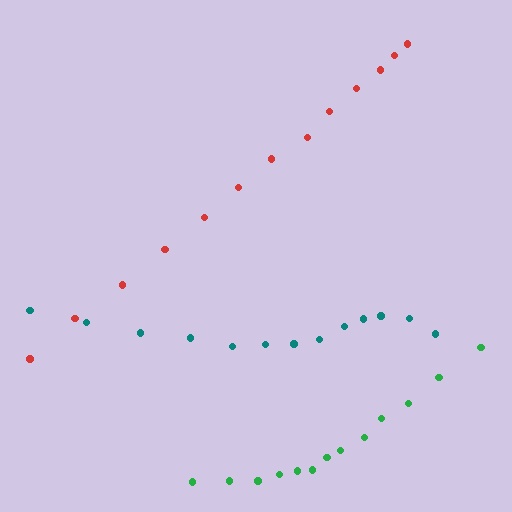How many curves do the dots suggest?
There are 3 distinct paths.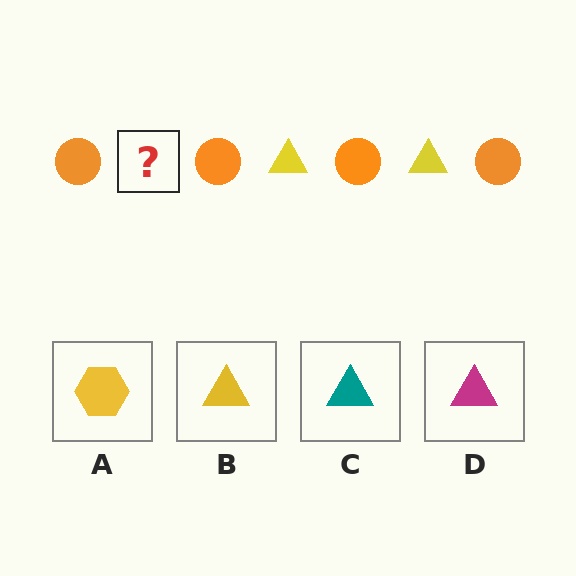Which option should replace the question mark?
Option B.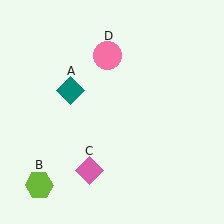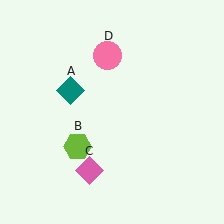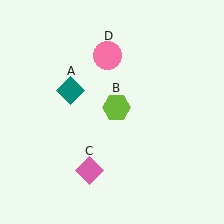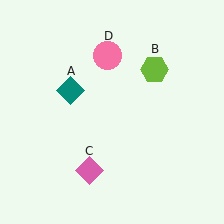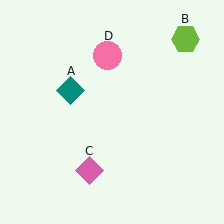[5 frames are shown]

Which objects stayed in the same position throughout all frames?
Teal diamond (object A) and pink diamond (object C) and pink circle (object D) remained stationary.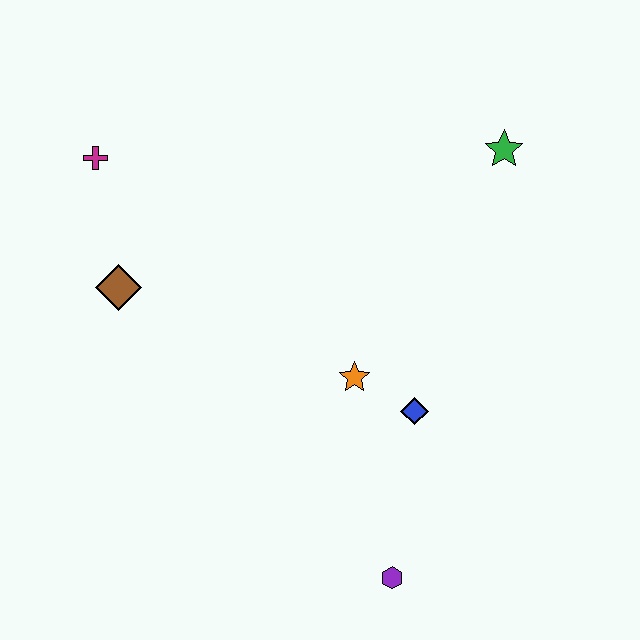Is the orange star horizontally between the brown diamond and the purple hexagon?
Yes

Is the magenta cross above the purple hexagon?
Yes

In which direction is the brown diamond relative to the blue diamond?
The brown diamond is to the left of the blue diamond.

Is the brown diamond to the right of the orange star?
No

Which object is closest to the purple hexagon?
The blue diamond is closest to the purple hexagon.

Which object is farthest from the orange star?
The magenta cross is farthest from the orange star.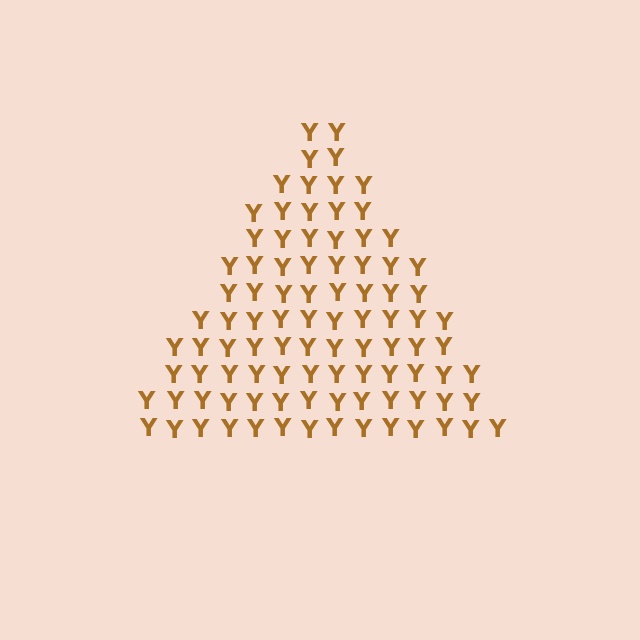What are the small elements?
The small elements are letter Y's.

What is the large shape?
The large shape is a triangle.